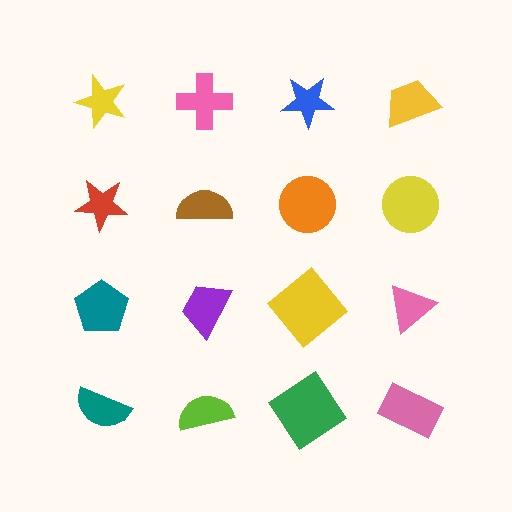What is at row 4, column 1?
A teal semicircle.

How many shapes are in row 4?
4 shapes.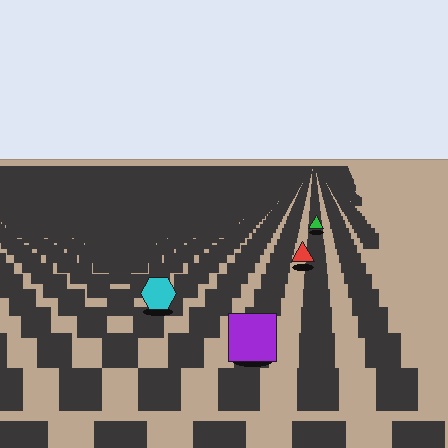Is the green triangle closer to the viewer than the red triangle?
No. The red triangle is closer — you can tell from the texture gradient: the ground texture is coarser near it.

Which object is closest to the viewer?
The purple square is closest. The texture marks near it are larger and more spread out.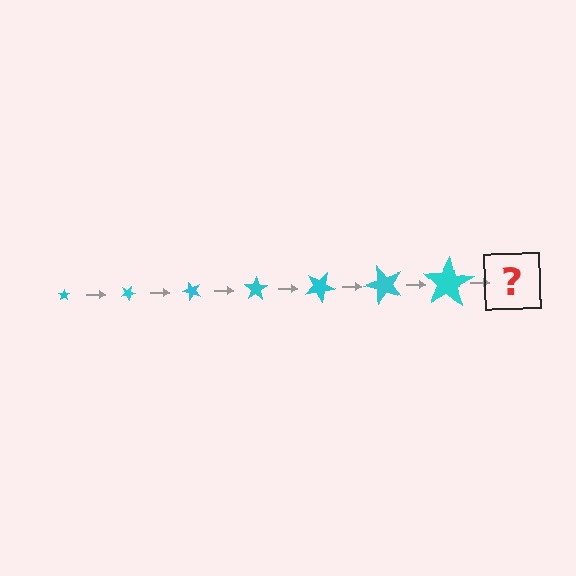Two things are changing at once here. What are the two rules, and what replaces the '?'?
The two rules are that the star grows larger each step and it rotates 25 degrees each step. The '?' should be a star, larger than the previous one and rotated 175 degrees from the start.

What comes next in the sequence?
The next element should be a star, larger than the previous one and rotated 175 degrees from the start.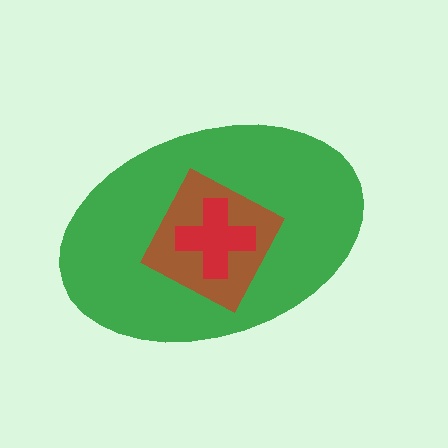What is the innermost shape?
The red cross.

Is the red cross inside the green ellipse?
Yes.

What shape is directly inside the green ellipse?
The brown square.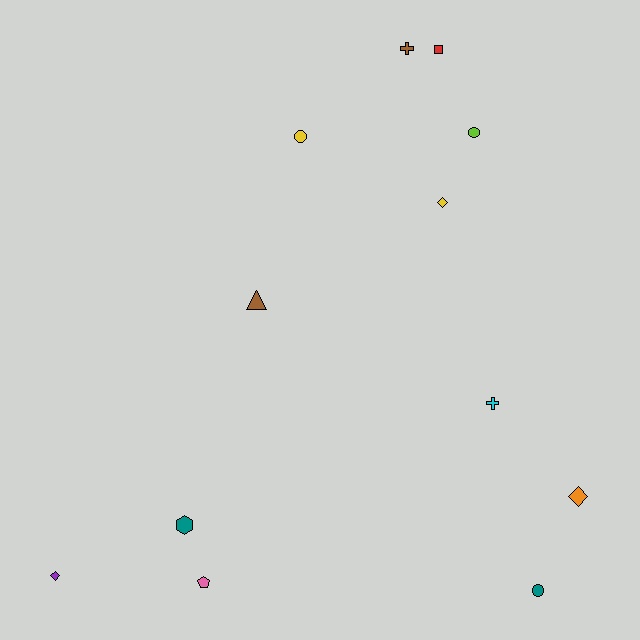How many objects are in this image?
There are 12 objects.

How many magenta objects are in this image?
There are no magenta objects.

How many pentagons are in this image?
There is 1 pentagon.